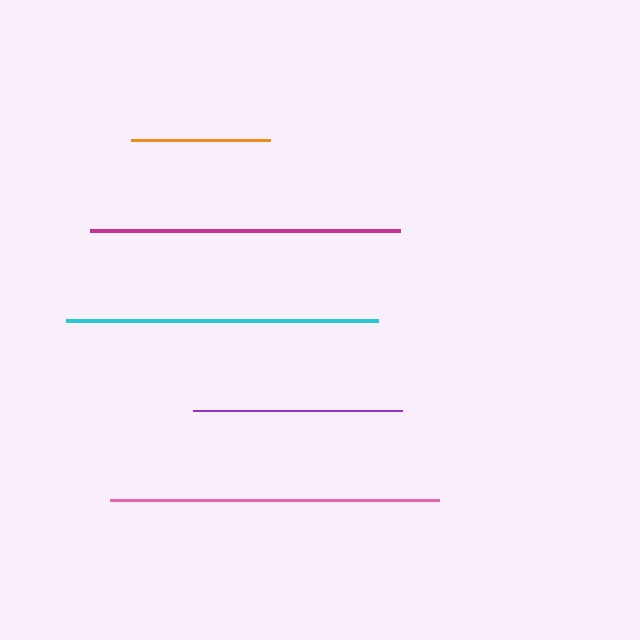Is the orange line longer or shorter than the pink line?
The pink line is longer than the orange line.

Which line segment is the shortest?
The orange line is the shortest at approximately 139 pixels.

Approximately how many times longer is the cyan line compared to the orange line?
The cyan line is approximately 2.2 times the length of the orange line.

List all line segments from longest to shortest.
From longest to shortest: pink, cyan, magenta, purple, orange.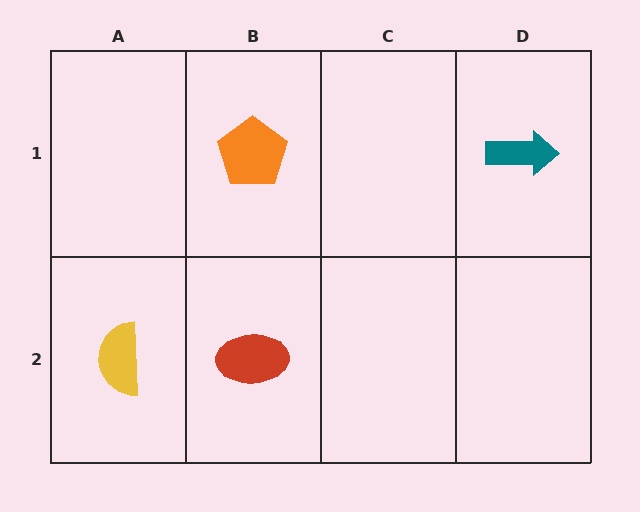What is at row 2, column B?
A red ellipse.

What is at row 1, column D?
A teal arrow.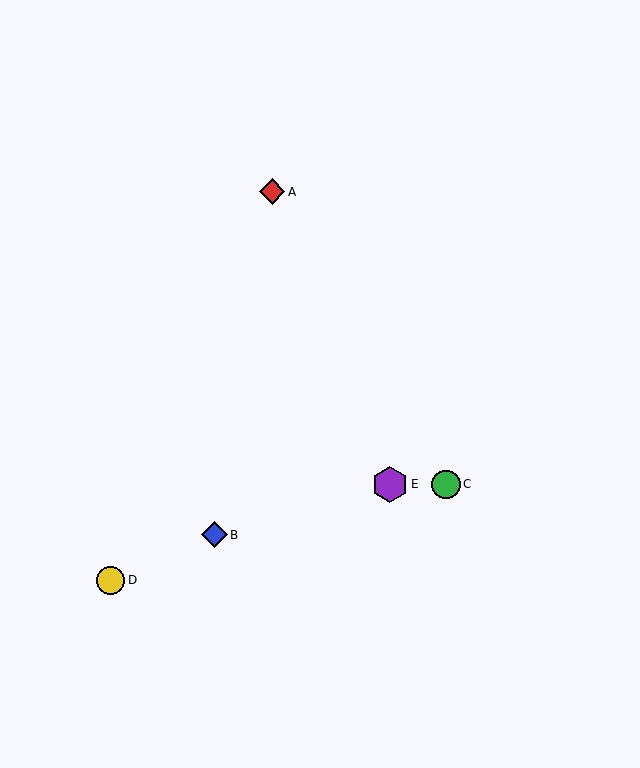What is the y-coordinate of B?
Object B is at y≈535.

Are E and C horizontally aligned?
Yes, both are at y≈484.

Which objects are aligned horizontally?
Objects C, E are aligned horizontally.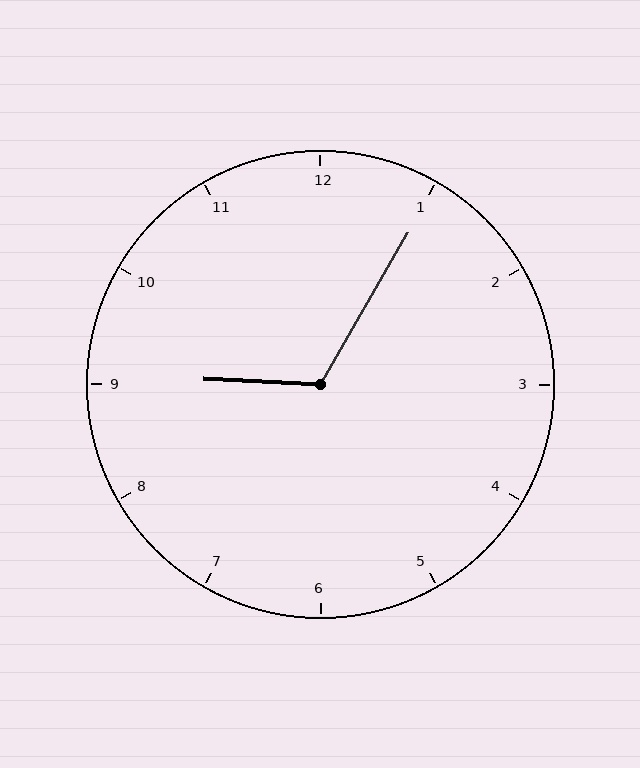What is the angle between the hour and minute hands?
Approximately 118 degrees.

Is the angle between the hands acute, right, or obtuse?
It is obtuse.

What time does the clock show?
9:05.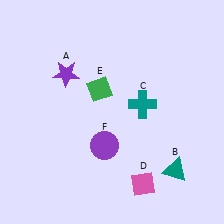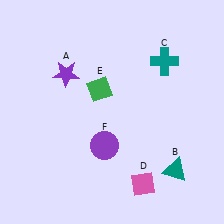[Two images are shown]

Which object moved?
The teal cross (C) moved up.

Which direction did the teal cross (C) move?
The teal cross (C) moved up.